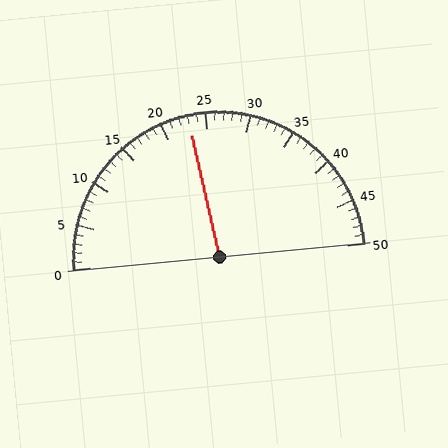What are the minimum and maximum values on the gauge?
The gauge ranges from 0 to 50.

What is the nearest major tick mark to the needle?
The nearest major tick mark is 25.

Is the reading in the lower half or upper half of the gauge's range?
The reading is in the lower half of the range (0 to 50).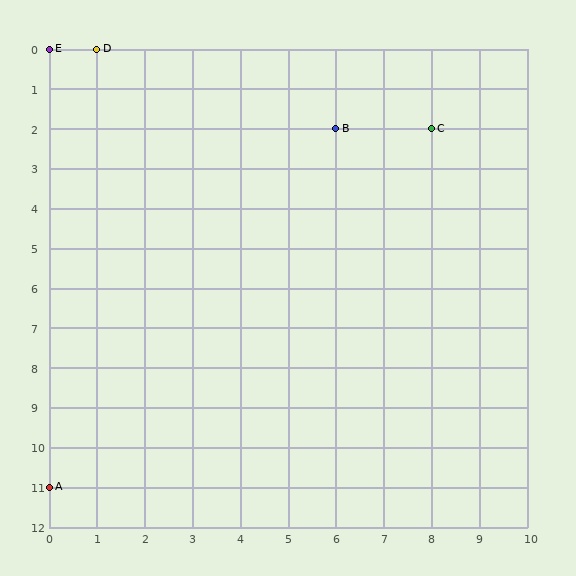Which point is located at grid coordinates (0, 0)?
Point E is at (0, 0).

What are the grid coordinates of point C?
Point C is at grid coordinates (8, 2).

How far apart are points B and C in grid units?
Points B and C are 2 columns apart.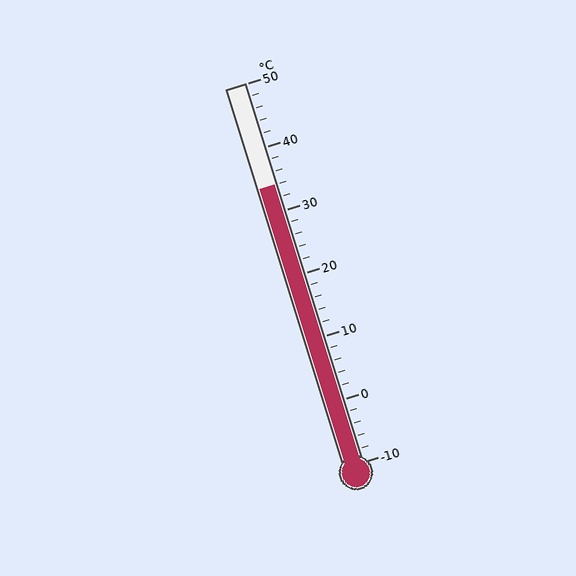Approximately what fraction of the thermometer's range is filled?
The thermometer is filled to approximately 75% of its range.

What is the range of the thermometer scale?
The thermometer scale ranges from -10°C to 50°C.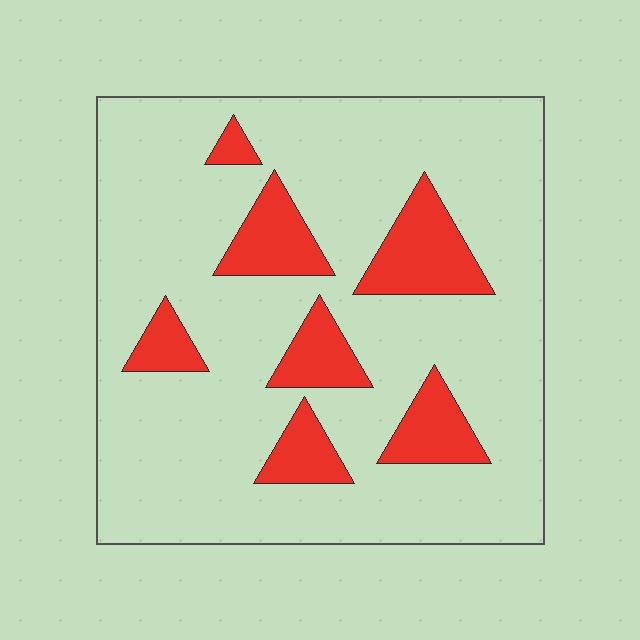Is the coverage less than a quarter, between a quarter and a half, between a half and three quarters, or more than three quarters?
Less than a quarter.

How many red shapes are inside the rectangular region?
7.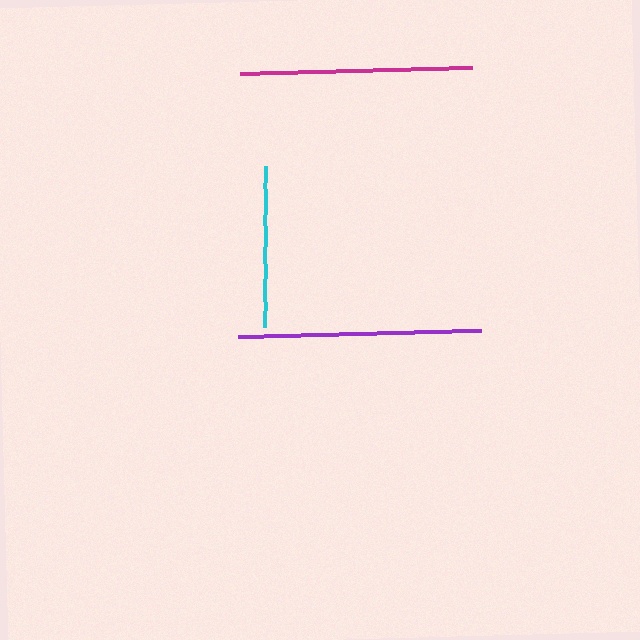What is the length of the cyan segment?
The cyan segment is approximately 160 pixels long.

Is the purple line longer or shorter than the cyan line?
The purple line is longer than the cyan line.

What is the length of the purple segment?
The purple segment is approximately 243 pixels long.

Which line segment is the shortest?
The cyan line is the shortest at approximately 160 pixels.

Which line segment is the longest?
The purple line is the longest at approximately 243 pixels.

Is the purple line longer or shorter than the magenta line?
The purple line is longer than the magenta line.